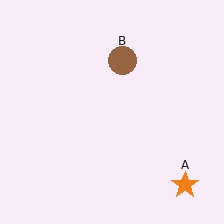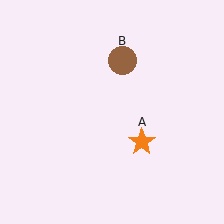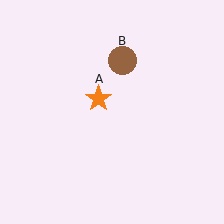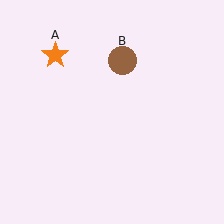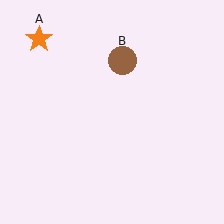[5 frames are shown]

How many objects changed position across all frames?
1 object changed position: orange star (object A).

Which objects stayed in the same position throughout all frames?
Brown circle (object B) remained stationary.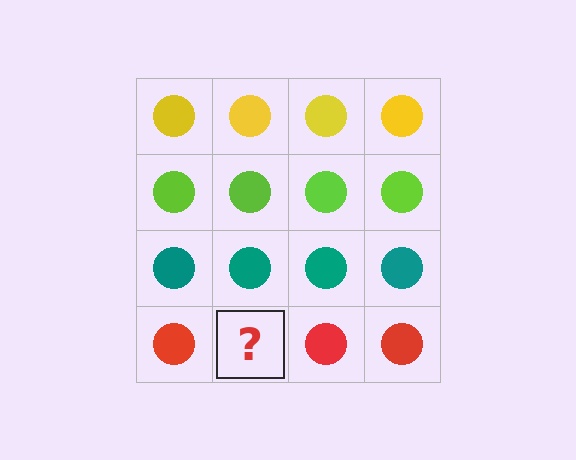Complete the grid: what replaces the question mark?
The question mark should be replaced with a red circle.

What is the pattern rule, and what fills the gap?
The rule is that each row has a consistent color. The gap should be filled with a red circle.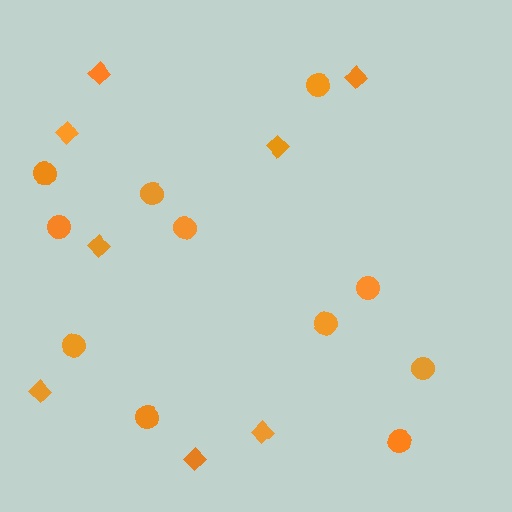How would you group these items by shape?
There are 2 groups: one group of circles (11) and one group of diamonds (8).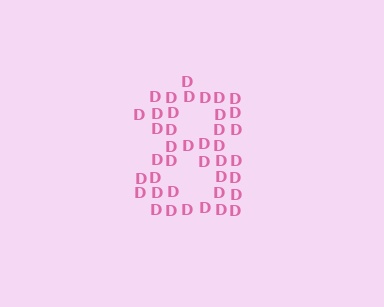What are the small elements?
The small elements are letter D's.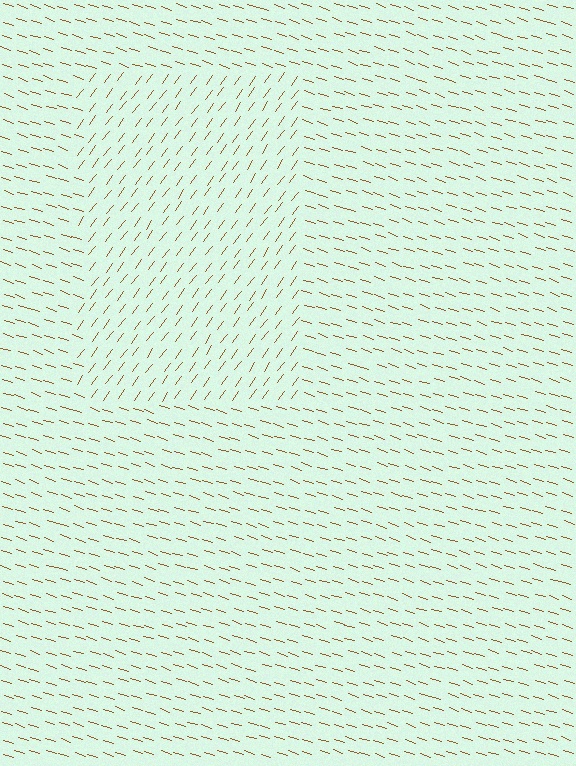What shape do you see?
I see a rectangle.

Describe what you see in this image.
The image is filled with small brown line segments. A rectangle region in the image has lines oriented differently from the surrounding lines, creating a visible texture boundary.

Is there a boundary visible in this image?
Yes, there is a texture boundary formed by a change in line orientation.